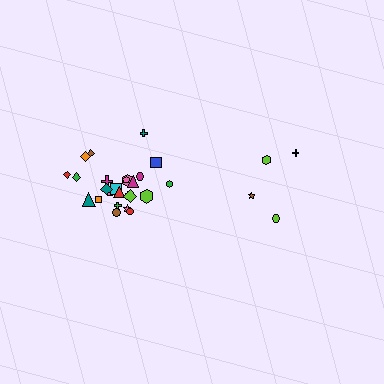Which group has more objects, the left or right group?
The left group.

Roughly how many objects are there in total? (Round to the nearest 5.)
Roughly 30 objects in total.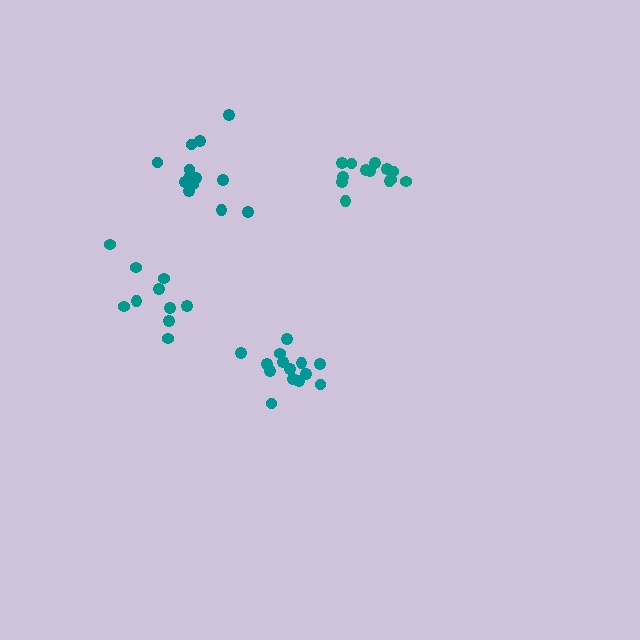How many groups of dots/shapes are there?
There are 4 groups.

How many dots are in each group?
Group 1: 10 dots, Group 2: 13 dots, Group 3: 13 dots, Group 4: 14 dots (50 total).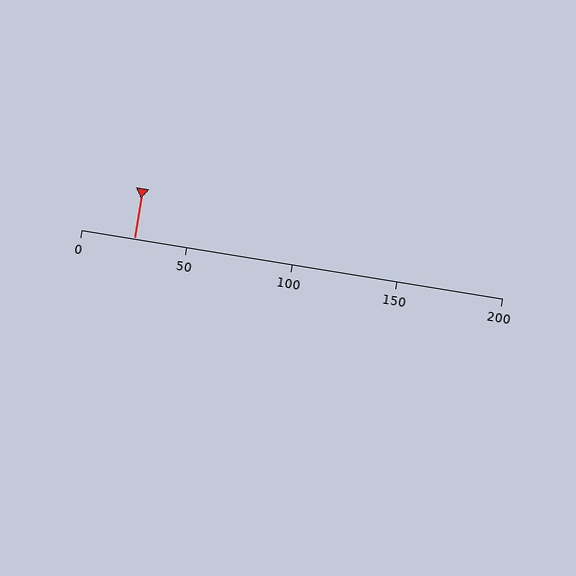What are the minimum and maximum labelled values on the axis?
The axis runs from 0 to 200.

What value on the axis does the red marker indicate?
The marker indicates approximately 25.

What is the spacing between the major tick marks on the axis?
The major ticks are spaced 50 apart.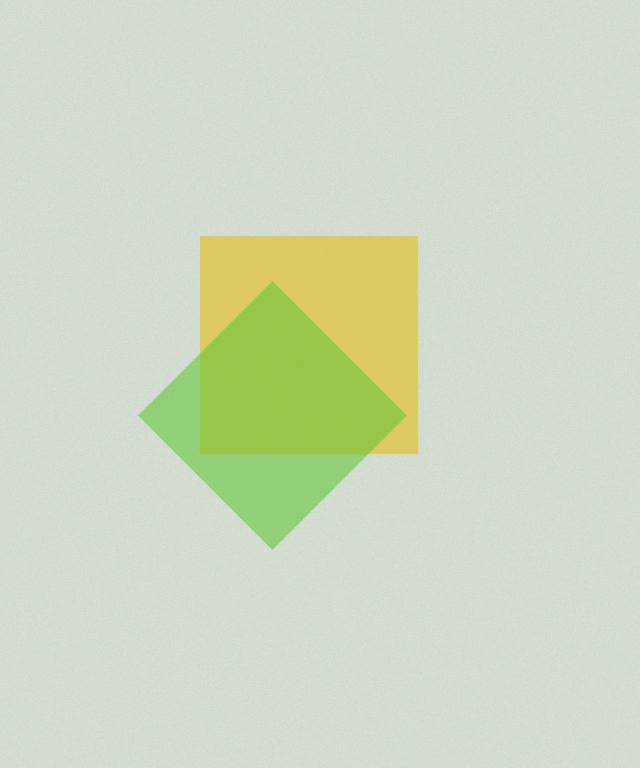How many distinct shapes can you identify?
There are 2 distinct shapes: a yellow square, a lime diamond.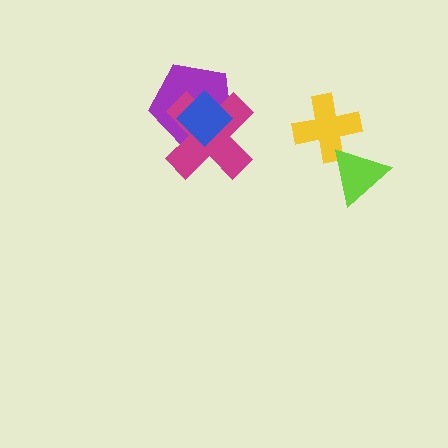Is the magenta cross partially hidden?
Yes, it is partially covered by another shape.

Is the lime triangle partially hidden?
No, no other shape covers it.